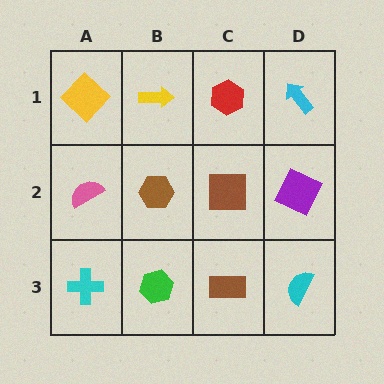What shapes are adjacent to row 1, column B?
A brown hexagon (row 2, column B), a yellow diamond (row 1, column A), a red hexagon (row 1, column C).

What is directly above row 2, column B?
A yellow arrow.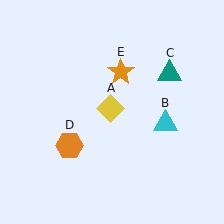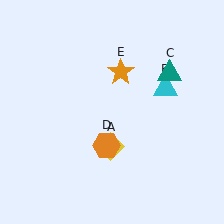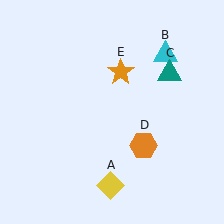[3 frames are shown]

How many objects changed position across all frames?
3 objects changed position: yellow diamond (object A), cyan triangle (object B), orange hexagon (object D).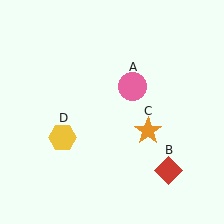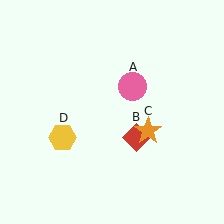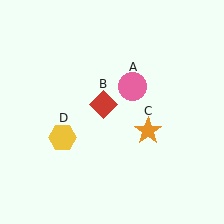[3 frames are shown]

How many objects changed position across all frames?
1 object changed position: red diamond (object B).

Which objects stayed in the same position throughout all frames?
Pink circle (object A) and orange star (object C) and yellow hexagon (object D) remained stationary.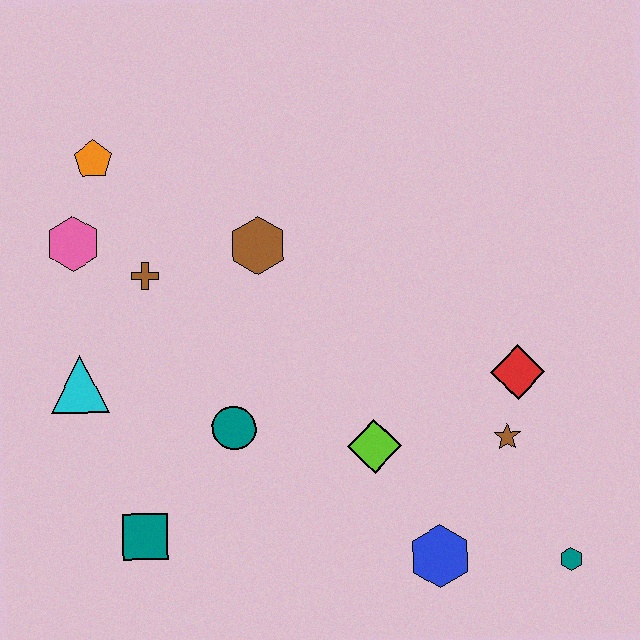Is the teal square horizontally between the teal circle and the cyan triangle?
Yes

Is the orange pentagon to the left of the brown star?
Yes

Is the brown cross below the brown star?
No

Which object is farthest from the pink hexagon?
The teal hexagon is farthest from the pink hexagon.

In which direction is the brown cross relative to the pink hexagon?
The brown cross is to the right of the pink hexagon.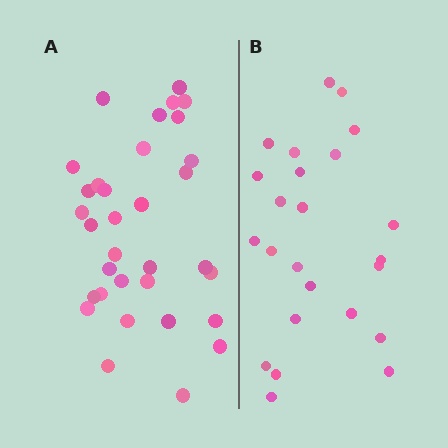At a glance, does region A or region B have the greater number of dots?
Region A (the left region) has more dots.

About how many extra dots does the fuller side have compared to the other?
Region A has roughly 8 or so more dots than region B.